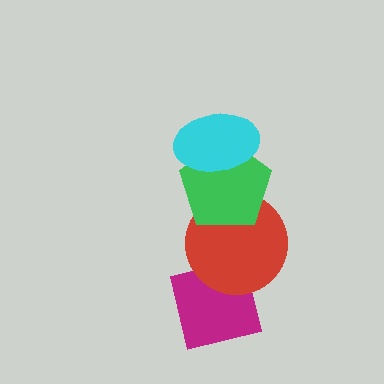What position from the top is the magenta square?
The magenta square is 4th from the top.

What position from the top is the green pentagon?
The green pentagon is 2nd from the top.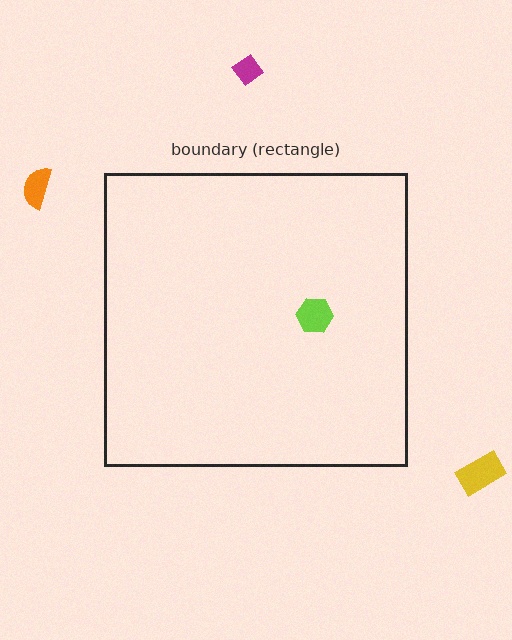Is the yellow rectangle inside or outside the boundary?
Outside.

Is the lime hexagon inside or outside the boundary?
Inside.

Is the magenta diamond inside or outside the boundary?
Outside.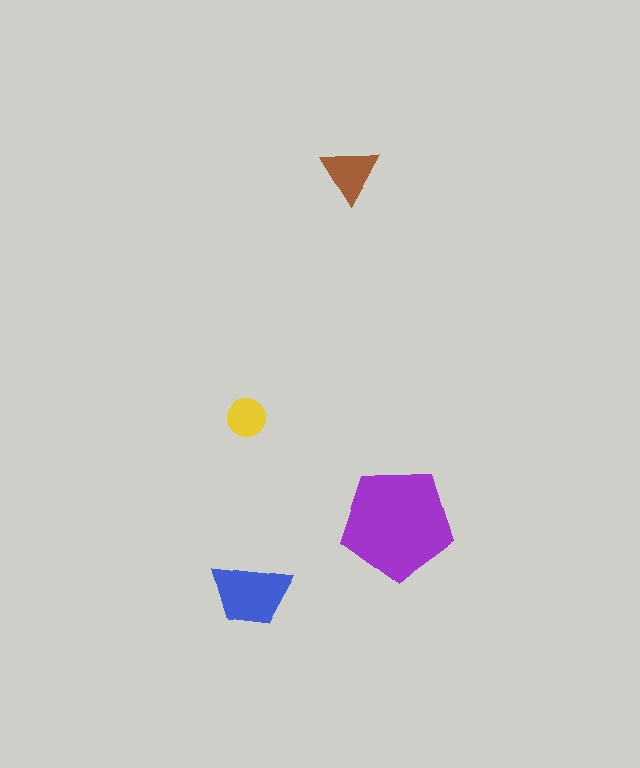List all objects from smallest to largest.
The yellow circle, the brown triangle, the blue trapezoid, the purple pentagon.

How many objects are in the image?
There are 4 objects in the image.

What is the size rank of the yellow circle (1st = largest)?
4th.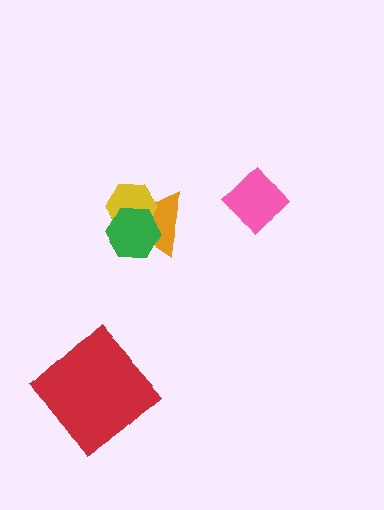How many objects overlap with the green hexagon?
2 objects overlap with the green hexagon.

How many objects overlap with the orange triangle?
2 objects overlap with the orange triangle.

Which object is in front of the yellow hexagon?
The green hexagon is in front of the yellow hexagon.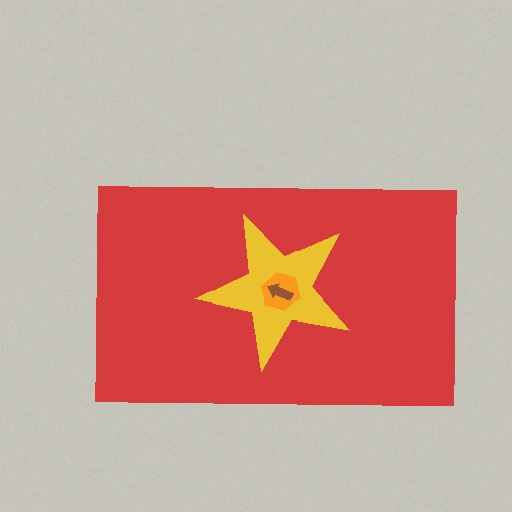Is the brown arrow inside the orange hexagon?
Yes.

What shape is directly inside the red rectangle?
The yellow star.